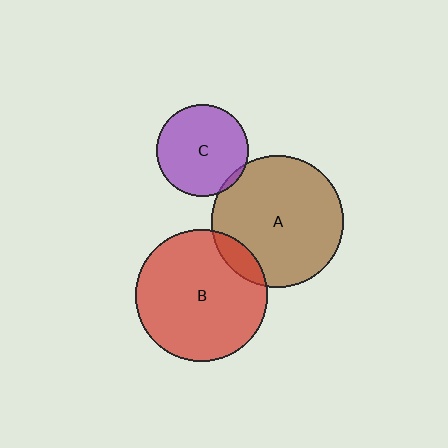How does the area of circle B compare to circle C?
Approximately 2.1 times.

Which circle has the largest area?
Circle A (brown).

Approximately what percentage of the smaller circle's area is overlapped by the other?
Approximately 10%.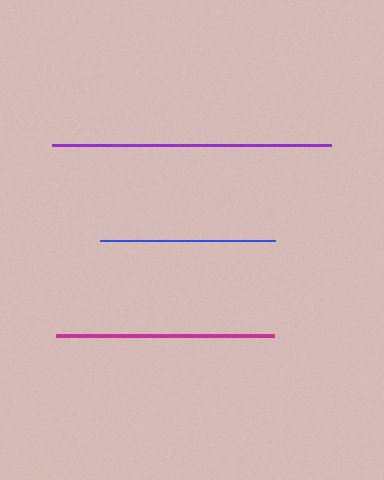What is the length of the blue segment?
The blue segment is approximately 175 pixels long.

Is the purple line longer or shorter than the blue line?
The purple line is longer than the blue line.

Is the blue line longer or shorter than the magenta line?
The magenta line is longer than the blue line.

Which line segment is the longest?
The purple line is the longest at approximately 279 pixels.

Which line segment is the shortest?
The blue line is the shortest at approximately 175 pixels.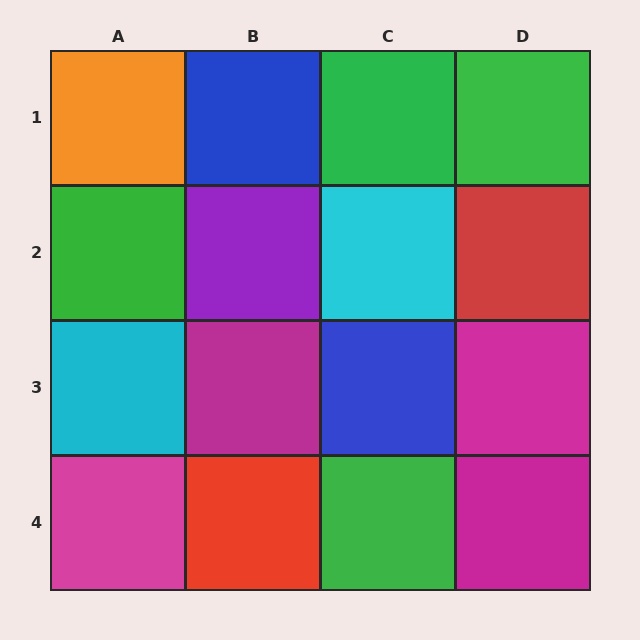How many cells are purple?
1 cell is purple.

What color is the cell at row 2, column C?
Cyan.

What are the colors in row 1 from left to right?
Orange, blue, green, green.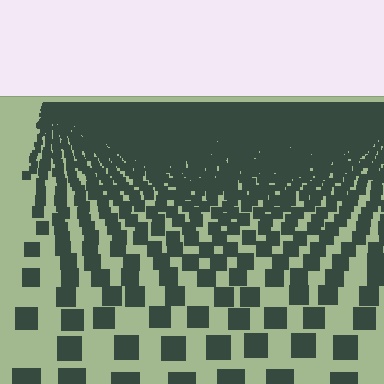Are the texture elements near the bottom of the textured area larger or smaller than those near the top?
Larger. Near the bottom, elements are closer to the viewer and appear at a bigger on-screen size.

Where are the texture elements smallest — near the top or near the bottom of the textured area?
Near the top.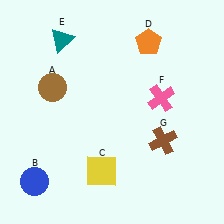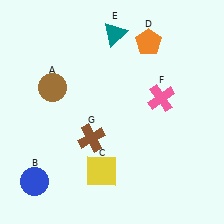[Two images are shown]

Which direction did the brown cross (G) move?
The brown cross (G) moved left.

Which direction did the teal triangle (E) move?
The teal triangle (E) moved right.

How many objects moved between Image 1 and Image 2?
2 objects moved between the two images.